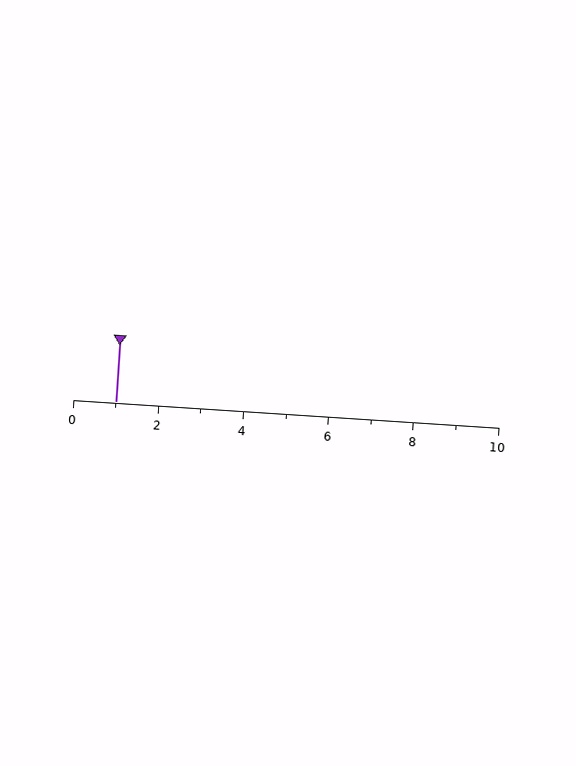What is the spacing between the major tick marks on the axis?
The major ticks are spaced 2 apart.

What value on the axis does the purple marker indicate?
The marker indicates approximately 1.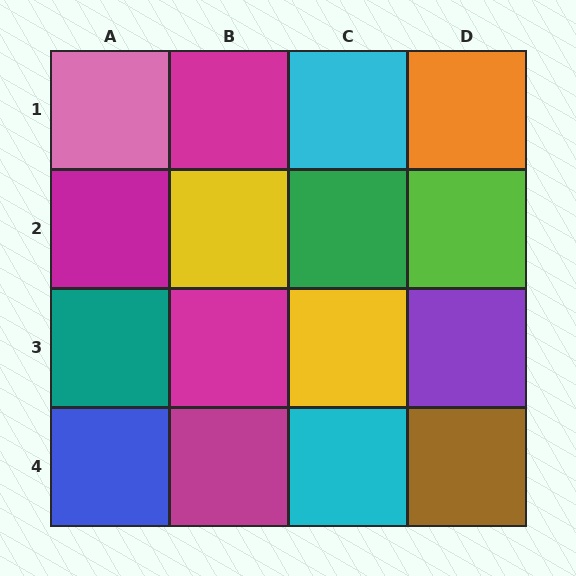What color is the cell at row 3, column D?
Purple.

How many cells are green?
1 cell is green.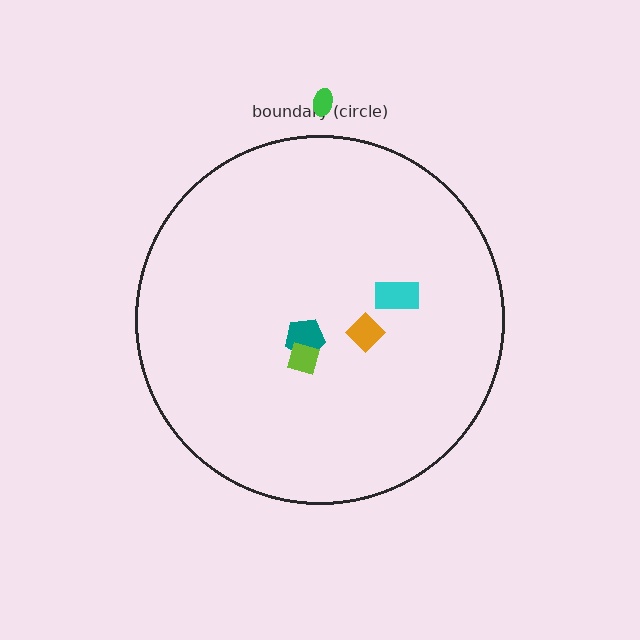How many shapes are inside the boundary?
4 inside, 1 outside.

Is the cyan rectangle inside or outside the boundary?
Inside.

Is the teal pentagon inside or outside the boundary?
Inside.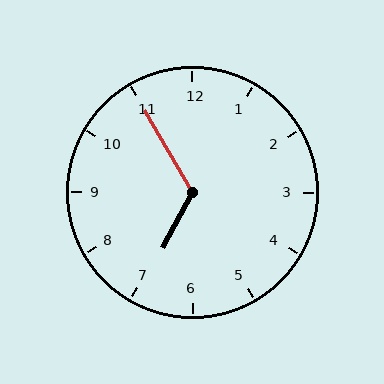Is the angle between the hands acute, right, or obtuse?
It is obtuse.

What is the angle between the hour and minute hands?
Approximately 122 degrees.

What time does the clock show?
6:55.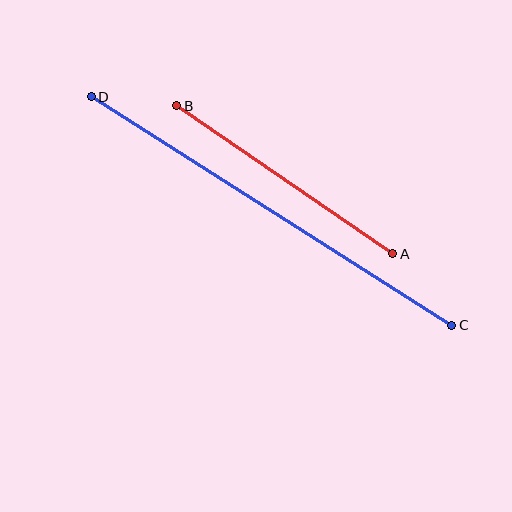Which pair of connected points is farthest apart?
Points C and D are farthest apart.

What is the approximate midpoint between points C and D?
The midpoint is at approximately (272, 211) pixels.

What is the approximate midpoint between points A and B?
The midpoint is at approximately (285, 180) pixels.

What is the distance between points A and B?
The distance is approximately 262 pixels.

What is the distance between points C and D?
The distance is approximately 427 pixels.